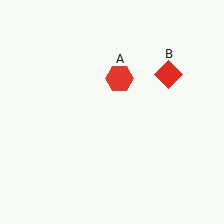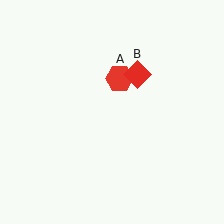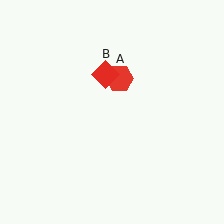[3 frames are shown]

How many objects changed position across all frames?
1 object changed position: red diamond (object B).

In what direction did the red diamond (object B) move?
The red diamond (object B) moved left.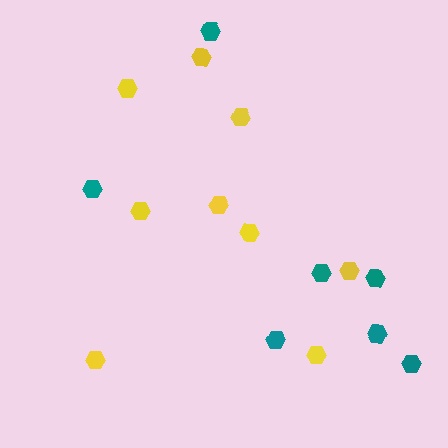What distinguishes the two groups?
There are 2 groups: one group of yellow hexagons (9) and one group of teal hexagons (7).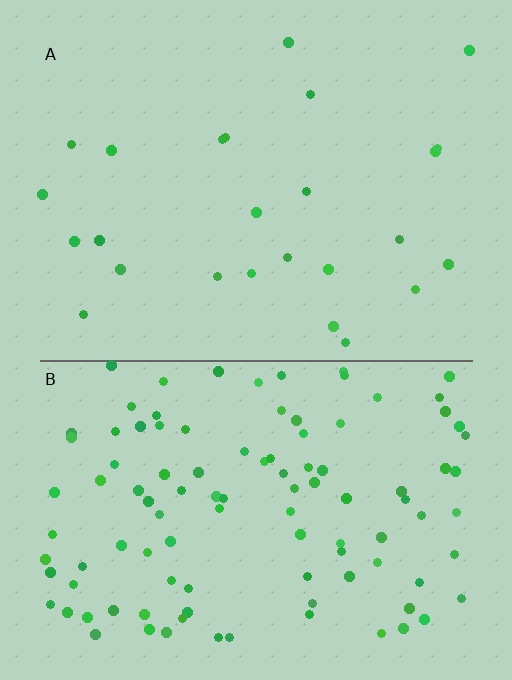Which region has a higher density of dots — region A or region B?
B (the bottom).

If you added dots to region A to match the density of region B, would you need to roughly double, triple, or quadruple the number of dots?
Approximately quadruple.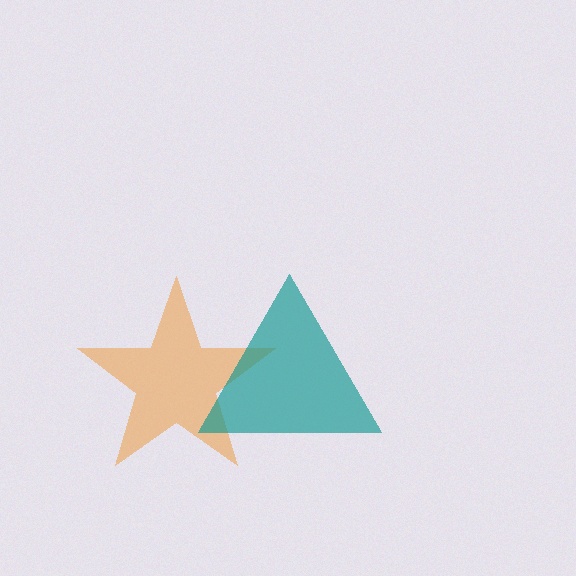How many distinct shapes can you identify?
There are 2 distinct shapes: an orange star, a teal triangle.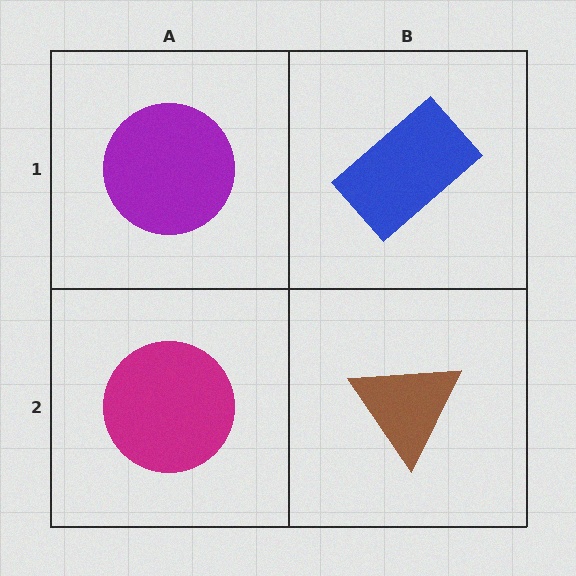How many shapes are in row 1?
2 shapes.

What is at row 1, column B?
A blue rectangle.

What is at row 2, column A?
A magenta circle.